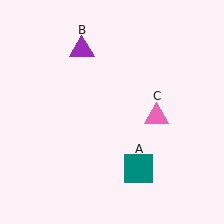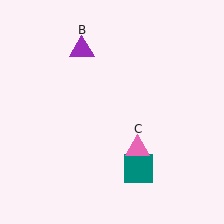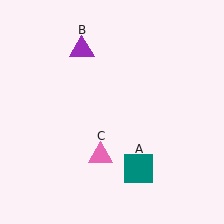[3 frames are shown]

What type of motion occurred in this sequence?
The pink triangle (object C) rotated clockwise around the center of the scene.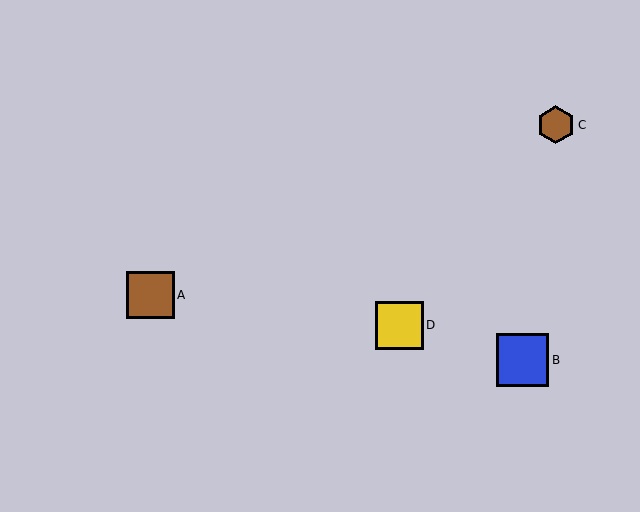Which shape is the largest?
The blue square (labeled B) is the largest.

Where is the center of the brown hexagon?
The center of the brown hexagon is at (556, 125).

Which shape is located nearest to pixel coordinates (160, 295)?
The brown square (labeled A) at (151, 295) is nearest to that location.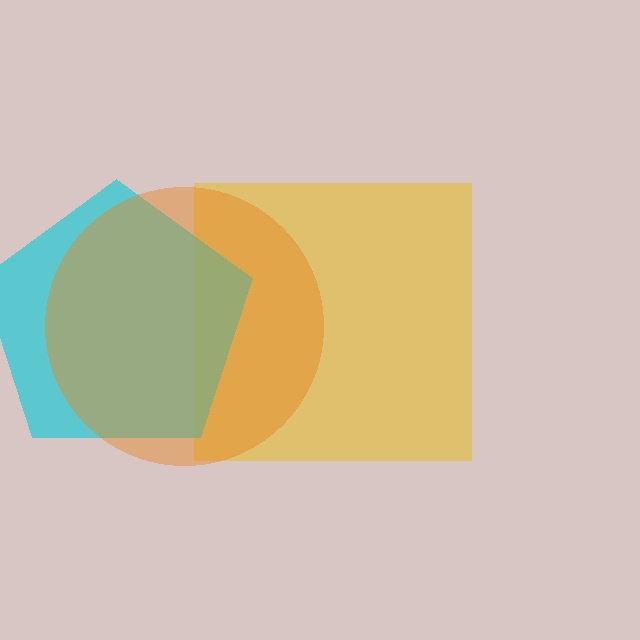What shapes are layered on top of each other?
The layered shapes are: a yellow square, a cyan pentagon, an orange circle.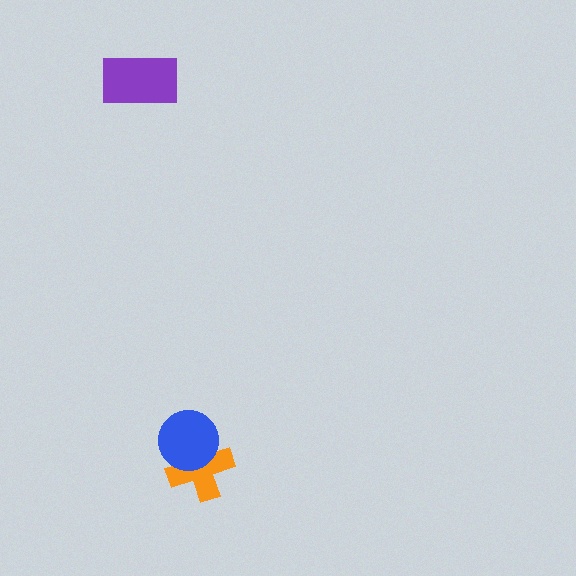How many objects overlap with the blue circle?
1 object overlaps with the blue circle.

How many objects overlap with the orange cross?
1 object overlaps with the orange cross.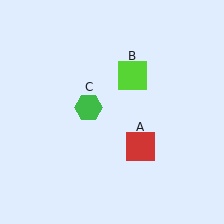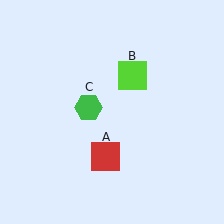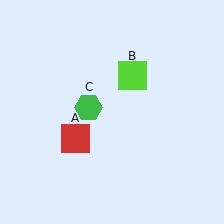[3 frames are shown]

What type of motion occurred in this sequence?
The red square (object A) rotated clockwise around the center of the scene.